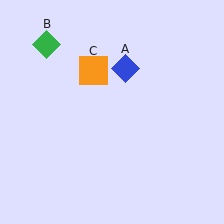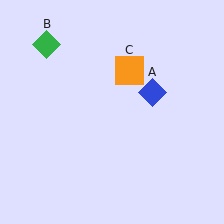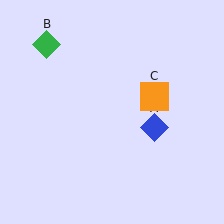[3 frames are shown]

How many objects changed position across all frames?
2 objects changed position: blue diamond (object A), orange square (object C).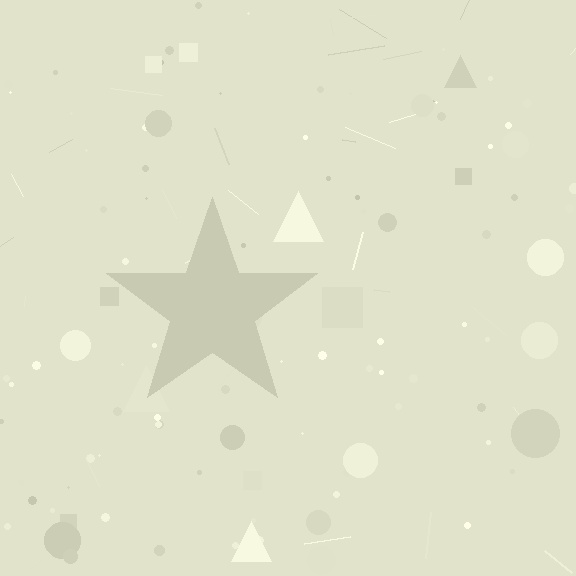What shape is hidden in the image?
A star is hidden in the image.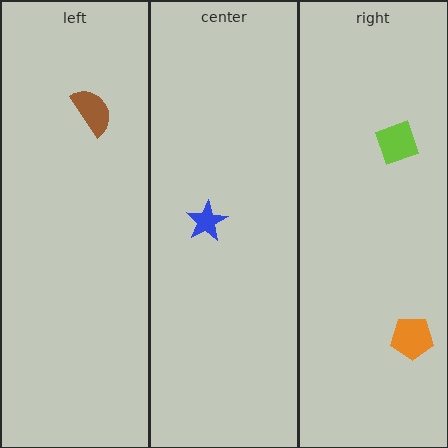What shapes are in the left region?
The brown semicircle.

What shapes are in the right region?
The lime square, the orange pentagon.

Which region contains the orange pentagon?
The right region.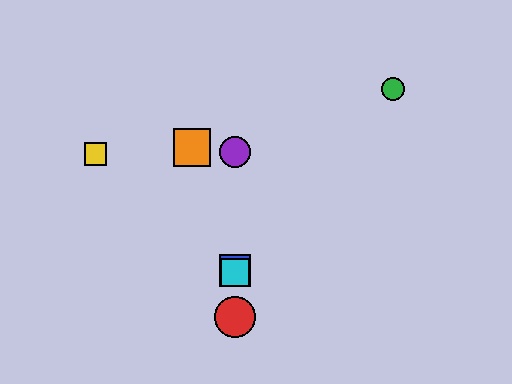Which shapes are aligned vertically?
The red circle, the blue square, the purple circle, the cyan square are aligned vertically.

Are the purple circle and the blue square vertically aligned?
Yes, both are at x≈235.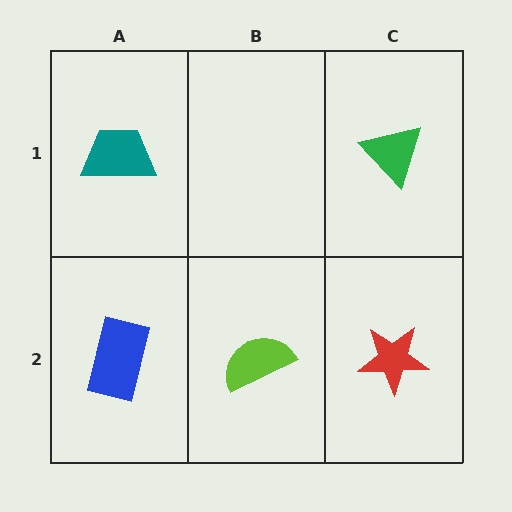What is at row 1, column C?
A green triangle.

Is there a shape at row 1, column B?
No, that cell is empty.